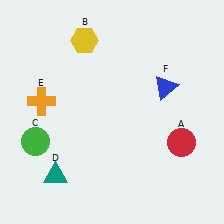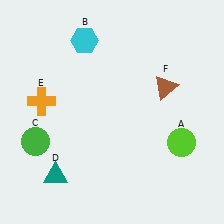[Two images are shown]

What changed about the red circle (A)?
In Image 1, A is red. In Image 2, it changed to lime.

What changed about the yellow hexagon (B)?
In Image 1, B is yellow. In Image 2, it changed to cyan.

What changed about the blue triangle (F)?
In Image 1, F is blue. In Image 2, it changed to brown.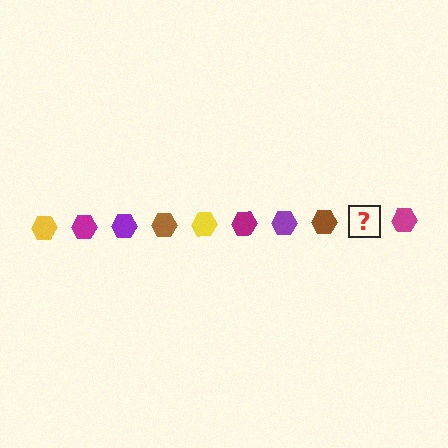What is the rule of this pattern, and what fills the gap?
The rule is that the pattern cycles through yellow, magenta, purple, brown hexagons. The gap should be filled with a yellow hexagon.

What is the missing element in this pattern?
The missing element is a yellow hexagon.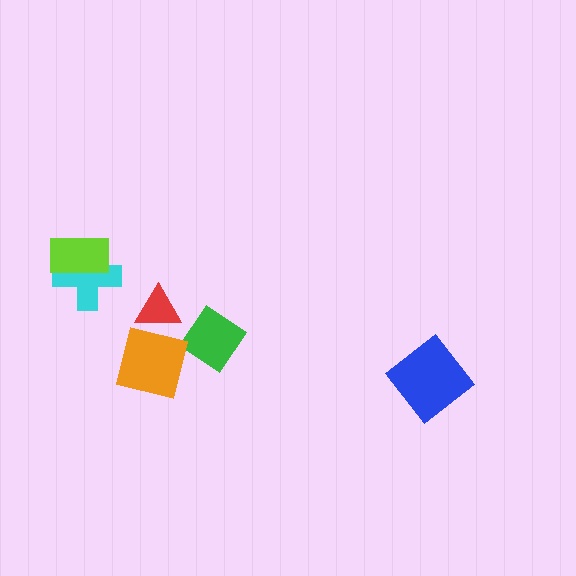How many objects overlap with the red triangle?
1 object overlaps with the red triangle.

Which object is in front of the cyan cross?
The lime rectangle is in front of the cyan cross.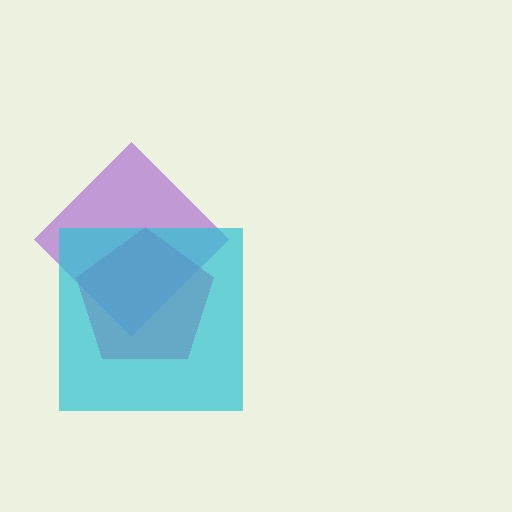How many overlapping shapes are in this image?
There are 3 overlapping shapes in the image.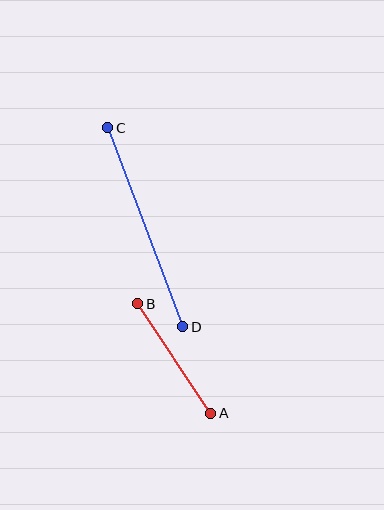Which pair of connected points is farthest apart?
Points C and D are farthest apart.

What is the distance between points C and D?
The distance is approximately 213 pixels.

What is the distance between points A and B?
The distance is approximately 131 pixels.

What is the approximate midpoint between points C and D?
The midpoint is at approximately (145, 227) pixels.